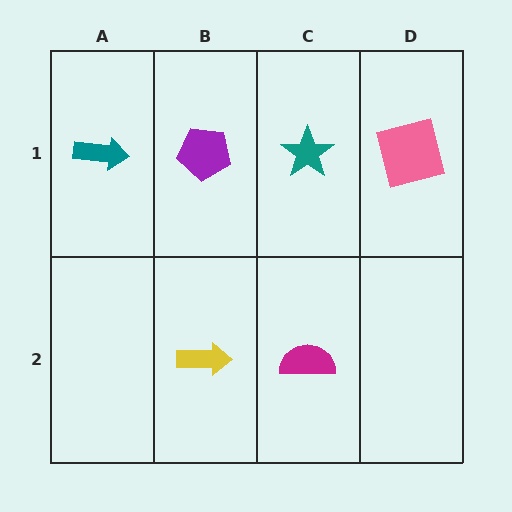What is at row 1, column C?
A teal star.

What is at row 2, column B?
A yellow arrow.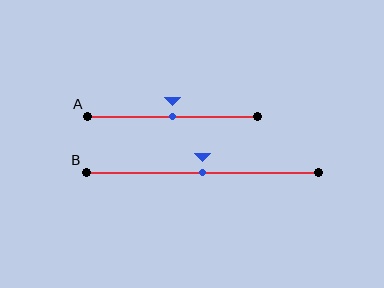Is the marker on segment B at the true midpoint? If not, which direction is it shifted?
Yes, the marker on segment B is at the true midpoint.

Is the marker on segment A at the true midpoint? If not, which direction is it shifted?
Yes, the marker on segment A is at the true midpoint.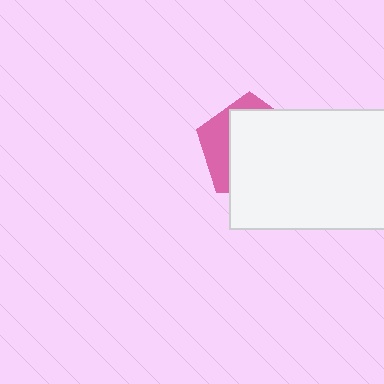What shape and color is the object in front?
The object in front is a white rectangle.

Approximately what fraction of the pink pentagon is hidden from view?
Roughly 69% of the pink pentagon is hidden behind the white rectangle.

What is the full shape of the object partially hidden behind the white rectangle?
The partially hidden object is a pink pentagon.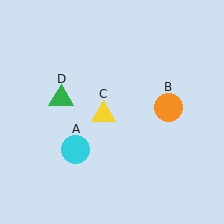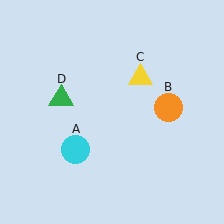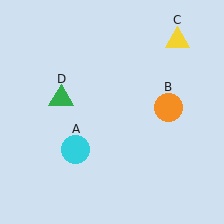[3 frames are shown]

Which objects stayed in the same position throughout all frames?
Cyan circle (object A) and orange circle (object B) and green triangle (object D) remained stationary.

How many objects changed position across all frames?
1 object changed position: yellow triangle (object C).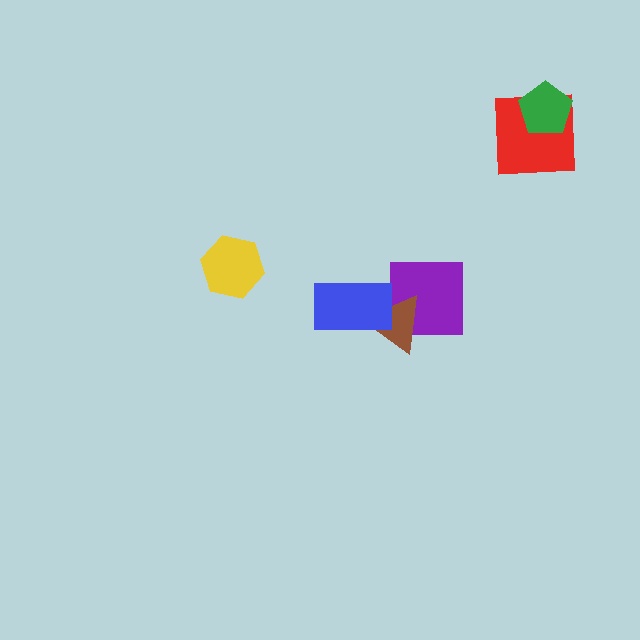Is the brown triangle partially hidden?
Yes, it is partially covered by another shape.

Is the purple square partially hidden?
Yes, it is partially covered by another shape.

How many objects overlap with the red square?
1 object overlaps with the red square.